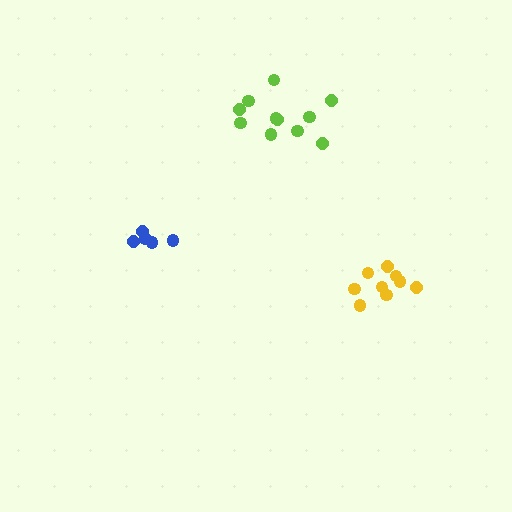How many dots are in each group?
Group 1: 5 dots, Group 2: 9 dots, Group 3: 11 dots (25 total).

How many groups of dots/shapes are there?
There are 3 groups.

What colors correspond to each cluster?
The clusters are colored: blue, yellow, lime.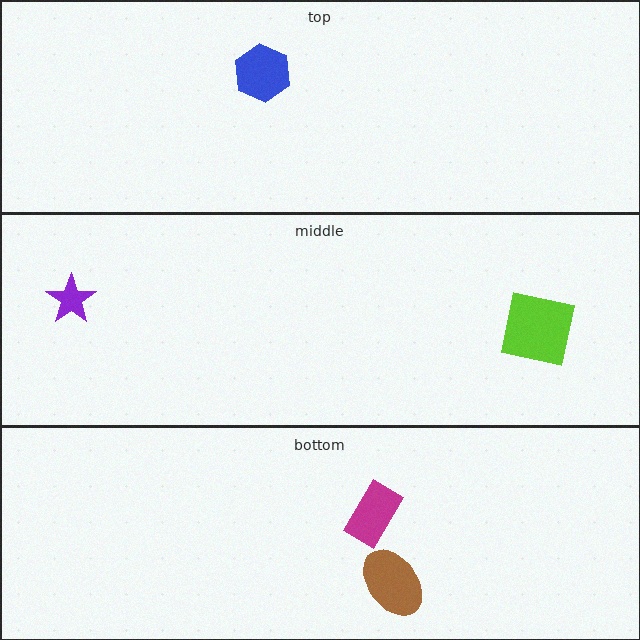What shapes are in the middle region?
The lime square, the purple star.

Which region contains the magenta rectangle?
The bottom region.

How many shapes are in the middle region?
2.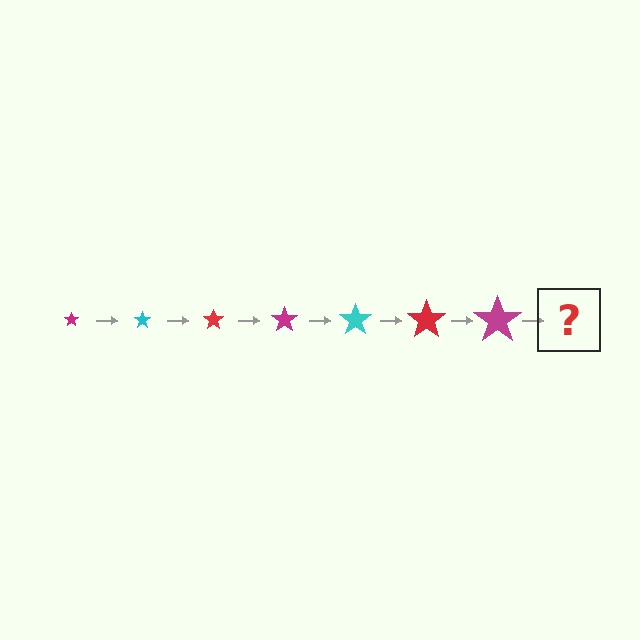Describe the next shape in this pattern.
It should be a cyan star, larger than the previous one.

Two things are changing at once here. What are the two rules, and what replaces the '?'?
The two rules are that the star grows larger each step and the color cycles through magenta, cyan, and red. The '?' should be a cyan star, larger than the previous one.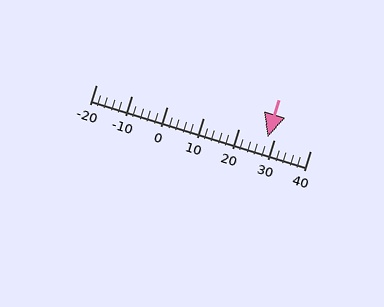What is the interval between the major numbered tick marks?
The major tick marks are spaced 10 units apart.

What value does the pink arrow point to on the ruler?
The pink arrow points to approximately 28.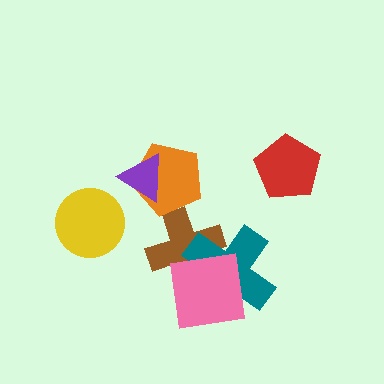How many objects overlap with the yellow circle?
0 objects overlap with the yellow circle.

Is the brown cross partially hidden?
Yes, it is partially covered by another shape.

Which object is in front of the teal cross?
The pink square is in front of the teal cross.